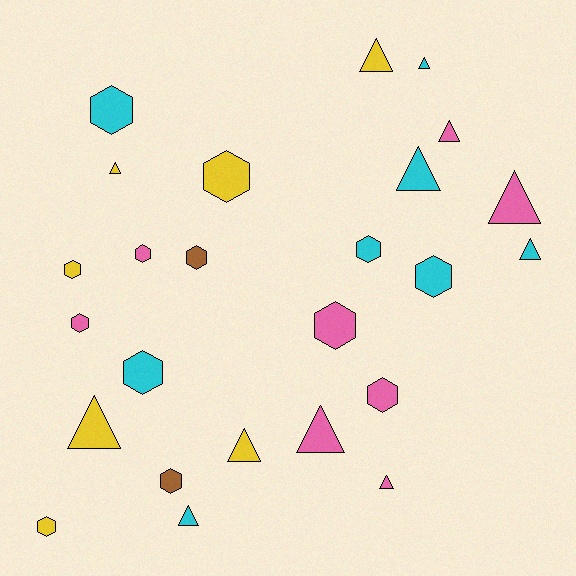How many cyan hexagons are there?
There are 4 cyan hexagons.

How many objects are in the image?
There are 25 objects.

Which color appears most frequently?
Cyan, with 8 objects.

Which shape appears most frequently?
Hexagon, with 13 objects.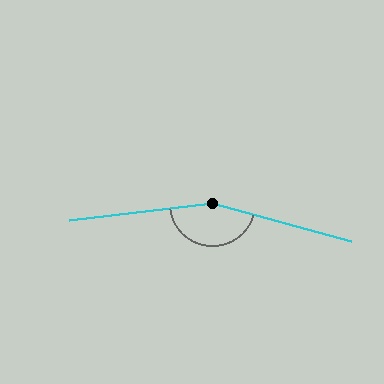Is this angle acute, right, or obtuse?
It is obtuse.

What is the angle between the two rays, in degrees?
Approximately 158 degrees.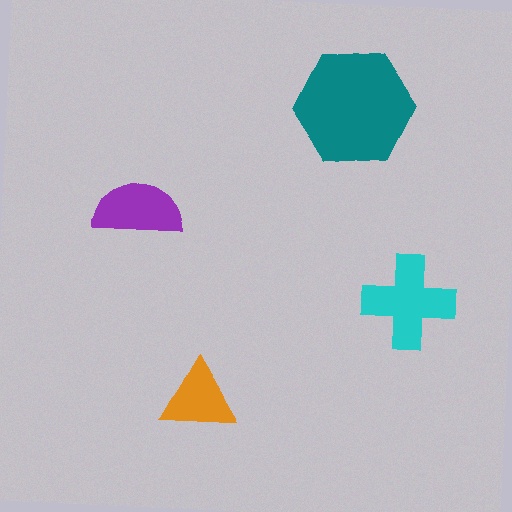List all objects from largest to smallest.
The teal hexagon, the cyan cross, the purple semicircle, the orange triangle.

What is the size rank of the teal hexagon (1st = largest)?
1st.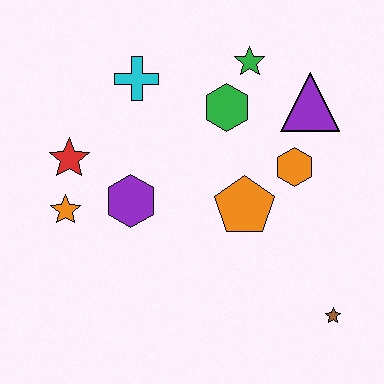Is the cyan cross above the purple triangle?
Yes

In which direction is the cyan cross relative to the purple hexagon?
The cyan cross is above the purple hexagon.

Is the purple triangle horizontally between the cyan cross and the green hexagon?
No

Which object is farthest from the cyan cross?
The brown star is farthest from the cyan cross.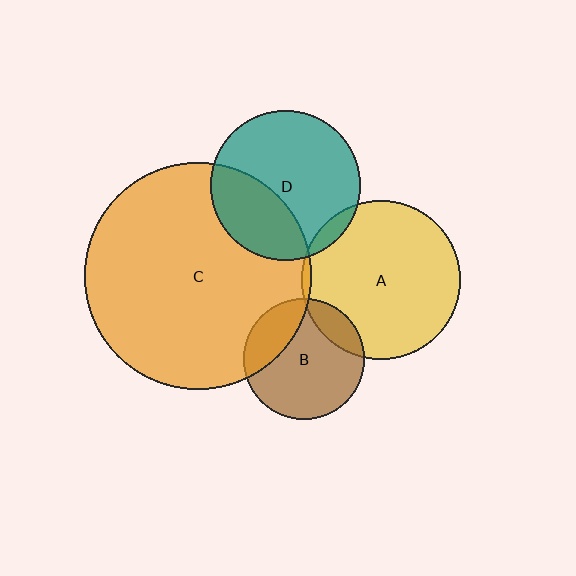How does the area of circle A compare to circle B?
Approximately 1.7 times.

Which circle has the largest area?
Circle C (orange).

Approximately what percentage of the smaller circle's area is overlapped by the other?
Approximately 15%.